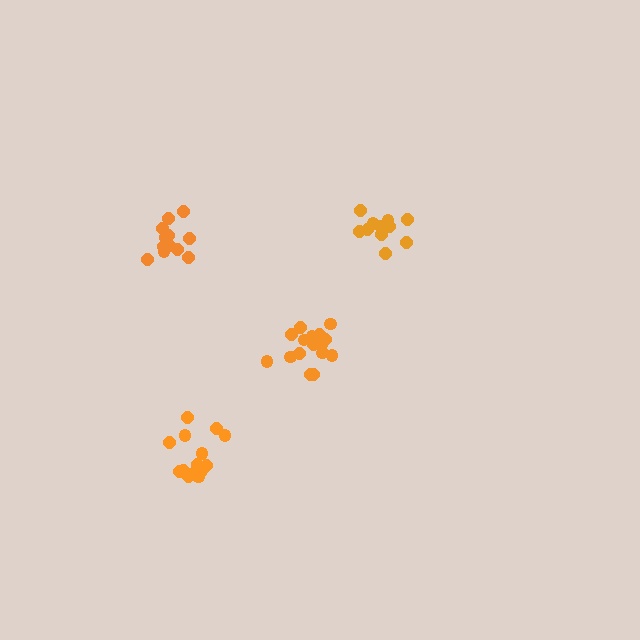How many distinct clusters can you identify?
There are 4 distinct clusters.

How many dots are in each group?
Group 1: 14 dots, Group 2: 14 dots, Group 3: 13 dots, Group 4: 17 dots (58 total).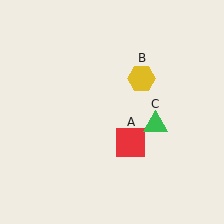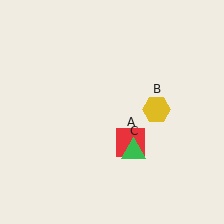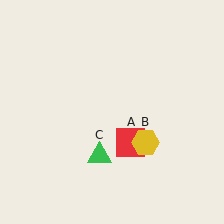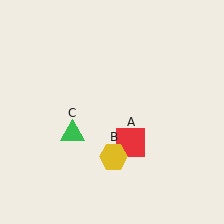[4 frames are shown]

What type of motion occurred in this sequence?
The yellow hexagon (object B), green triangle (object C) rotated clockwise around the center of the scene.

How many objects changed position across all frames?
2 objects changed position: yellow hexagon (object B), green triangle (object C).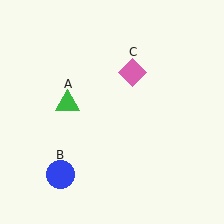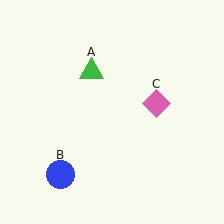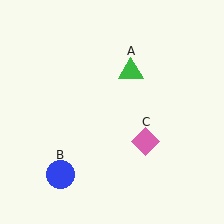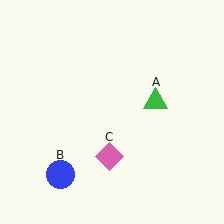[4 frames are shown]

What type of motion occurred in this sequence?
The green triangle (object A), pink diamond (object C) rotated clockwise around the center of the scene.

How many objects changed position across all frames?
2 objects changed position: green triangle (object A), pink diamond (object C).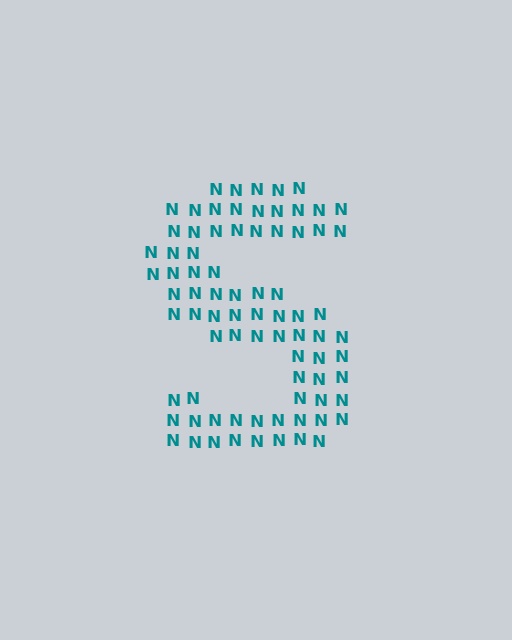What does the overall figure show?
The overall figure shows the letter S.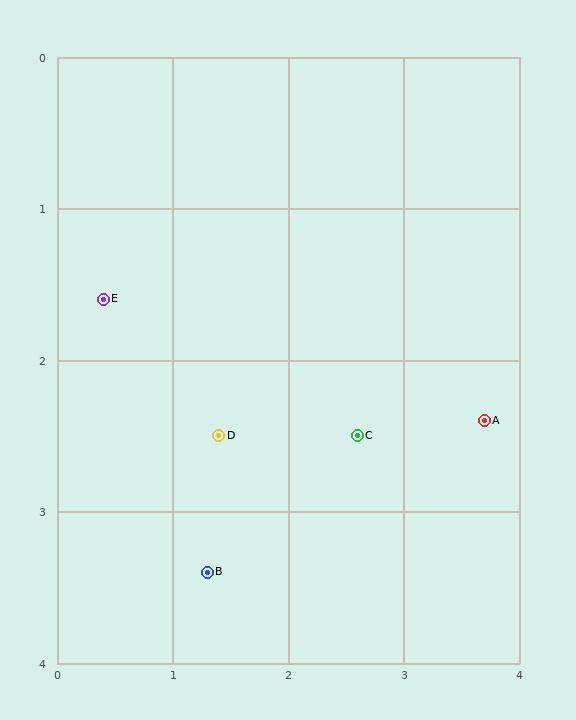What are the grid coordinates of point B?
Point B is at approximately (1.3, 3.4).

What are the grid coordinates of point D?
Point D is at approximately (1.4, 2.5).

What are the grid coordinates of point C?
Point C is at approximately (2.6, 2.5).